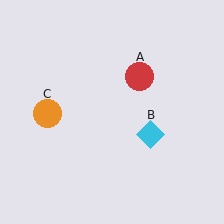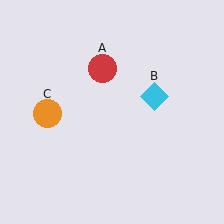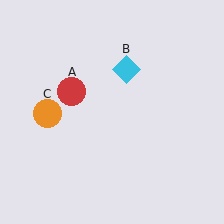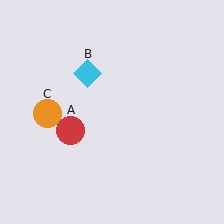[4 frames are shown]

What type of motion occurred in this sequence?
The red circle (object A), cyan diamond (object B) rotated counterclockwise around the center of the scene.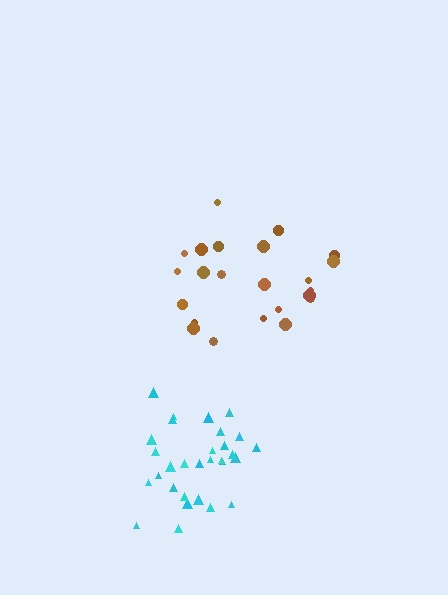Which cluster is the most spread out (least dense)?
Brown.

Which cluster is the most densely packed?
Cyan.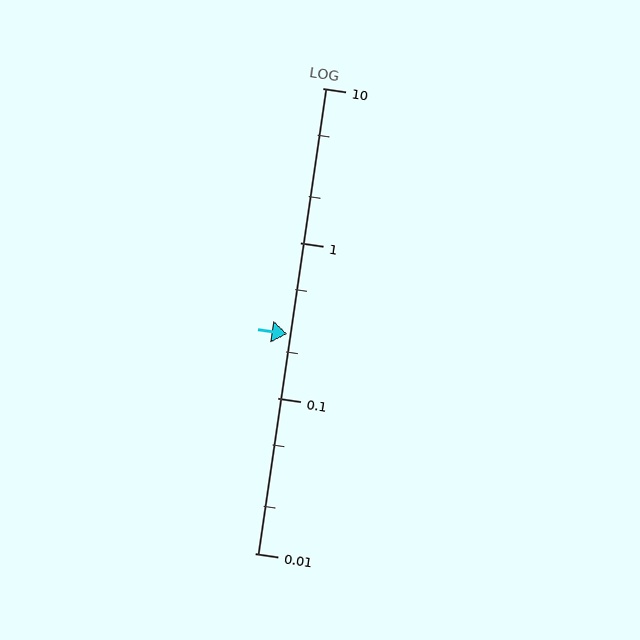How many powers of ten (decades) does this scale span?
The scale spans 3 decades, from 0.01 to 10.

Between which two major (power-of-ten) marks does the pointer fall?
The pointer is between 0.1 and 1.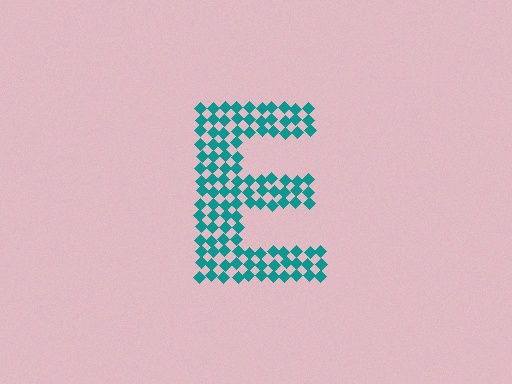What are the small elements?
The small elements are diamonds.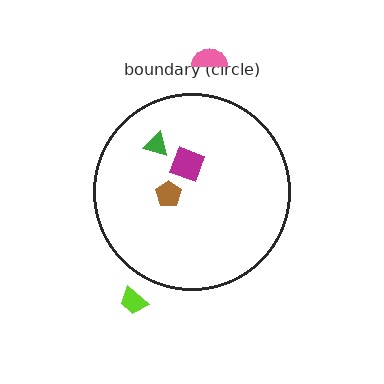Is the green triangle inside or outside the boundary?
Inside.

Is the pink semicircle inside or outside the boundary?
Outside.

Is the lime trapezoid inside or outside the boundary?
Outside.